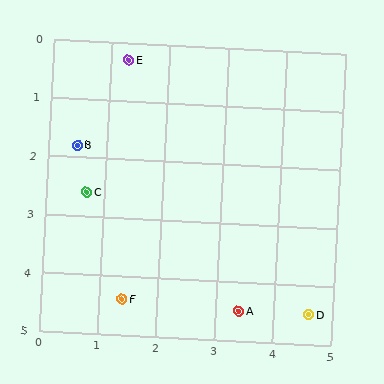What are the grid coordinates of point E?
Point E is at approximately (1.3, 0.3).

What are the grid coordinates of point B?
Point B is at approximately (0.5, 1.8).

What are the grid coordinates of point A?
Point A is at approximately (3.4, 4.5).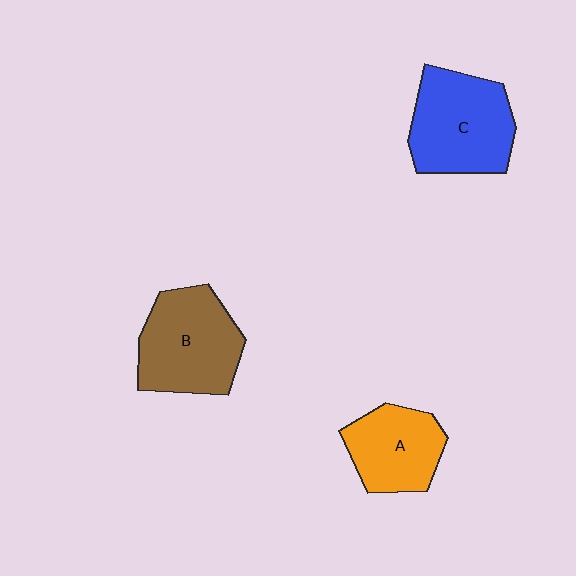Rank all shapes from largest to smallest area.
From largest to smallest: C (blue), B (brown), A (orange).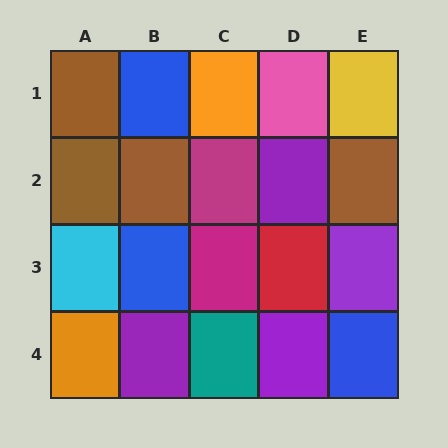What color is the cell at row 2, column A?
Brown.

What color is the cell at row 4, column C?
Teal.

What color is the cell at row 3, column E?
Purple.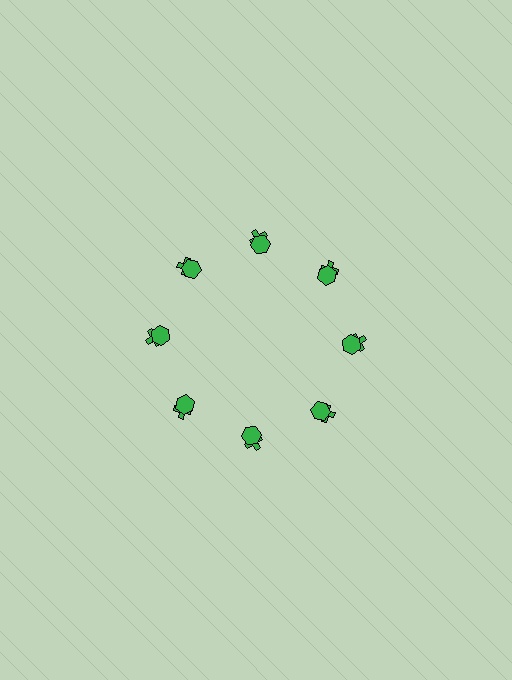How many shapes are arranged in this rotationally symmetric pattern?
There are 16 shapes, arranged in 8 groups of 2.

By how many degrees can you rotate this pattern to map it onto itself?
The pattern maps onto itself every 45 degrees of rotation.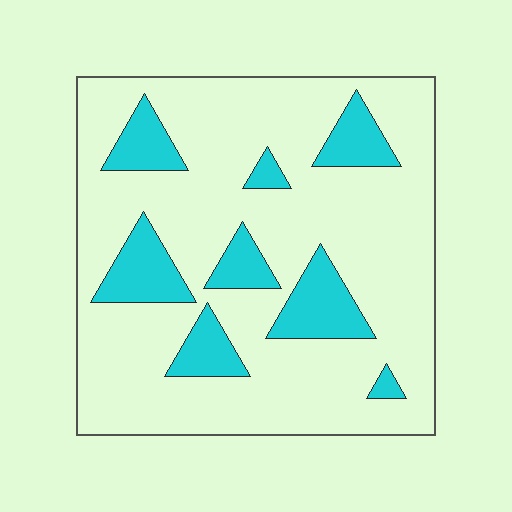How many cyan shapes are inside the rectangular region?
8.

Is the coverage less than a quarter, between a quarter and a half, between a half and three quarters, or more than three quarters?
Less than a quarter.